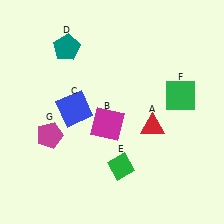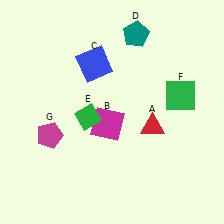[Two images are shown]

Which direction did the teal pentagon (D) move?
The teal pentagon (D) moved right.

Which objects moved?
The objects that moved are: the blue square (C), the teal pentagon (D), the green diamond (E).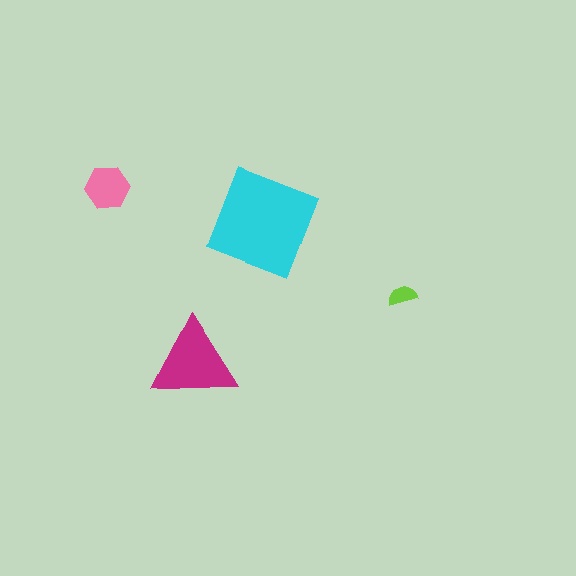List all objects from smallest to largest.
The lime semicircle, the pink hexagon, the magenta triangle, the cyan diamond.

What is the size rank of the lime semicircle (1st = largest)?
4th.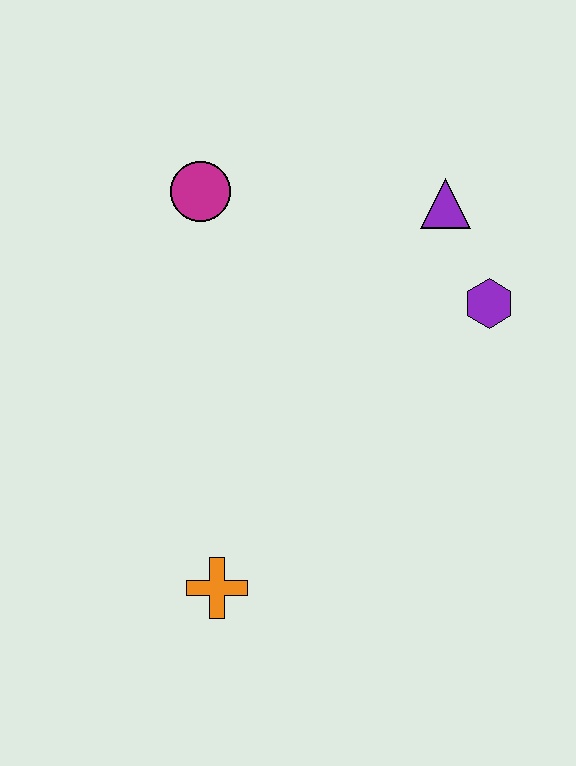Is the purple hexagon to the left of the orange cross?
No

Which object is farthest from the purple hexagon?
The orange cross is farthest from the purple hexagon.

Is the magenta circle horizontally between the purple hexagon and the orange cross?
No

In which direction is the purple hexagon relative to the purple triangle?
The purple hexagon is below the purple triangle.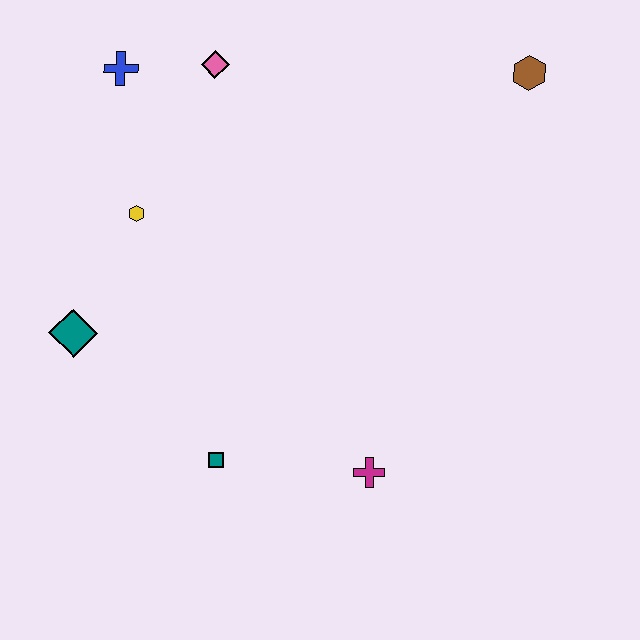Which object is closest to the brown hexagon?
The pink diamond is closest to the brown hexagon.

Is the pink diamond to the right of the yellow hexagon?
Yes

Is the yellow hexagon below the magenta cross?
No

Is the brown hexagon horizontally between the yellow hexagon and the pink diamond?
No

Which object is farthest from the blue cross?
The magenta cross is farthest from the blue cross.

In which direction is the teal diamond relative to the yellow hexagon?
The teal diamond is below the yellow hexagon.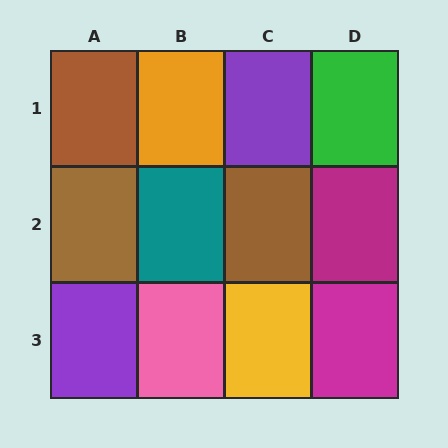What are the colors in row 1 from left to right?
Brown, orange, purple, green.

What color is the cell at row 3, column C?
Yellow.